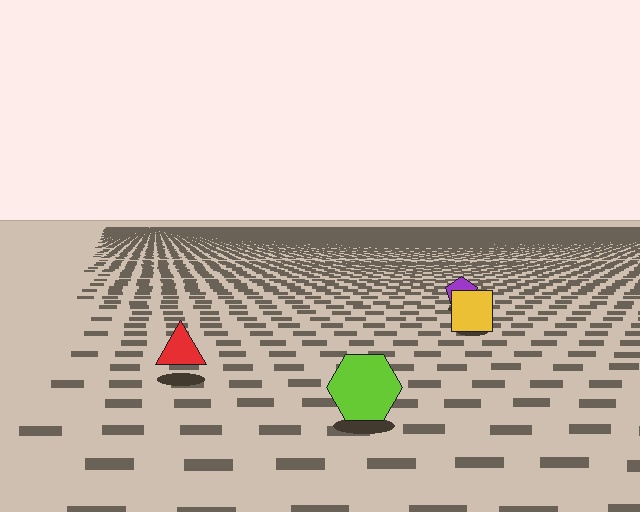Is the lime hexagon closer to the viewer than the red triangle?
Yes. The lime hexagon is closer — you can tell from the texture gradient: the ground texture is coarser near it.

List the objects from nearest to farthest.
From nearest to farthest: the lime hexagon, the red triangle, the yellow square, the purple pentagon.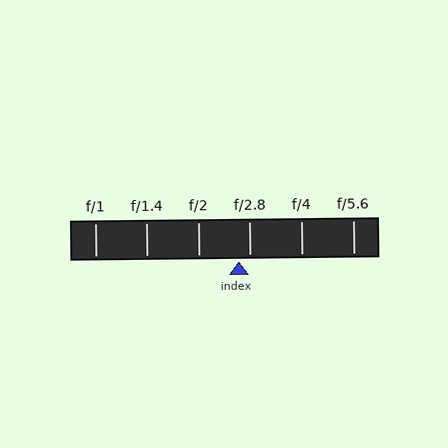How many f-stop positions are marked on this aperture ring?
There are 6 f-stop positions marked.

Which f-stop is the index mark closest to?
The index mark is closest to f/2.8.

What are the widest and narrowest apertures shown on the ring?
The widest aperture shown is f/1 and the narrowest is f/5.6.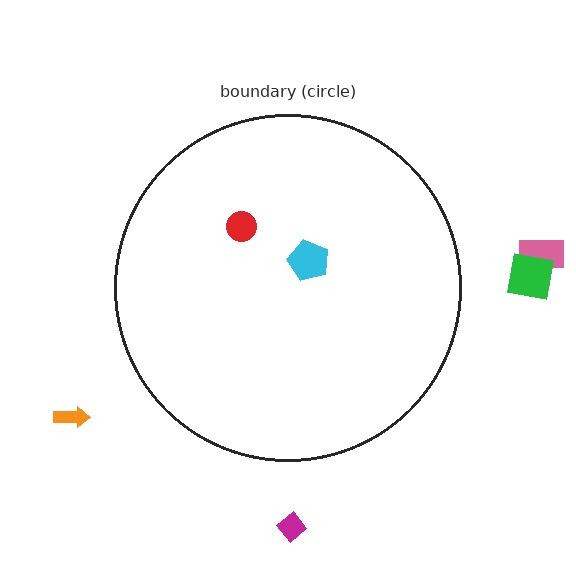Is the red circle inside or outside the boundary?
Inside.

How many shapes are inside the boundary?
2 inside, 4 outside.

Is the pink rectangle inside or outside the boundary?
Outside.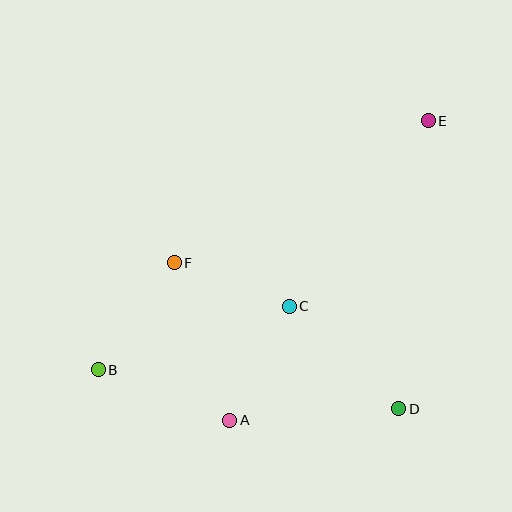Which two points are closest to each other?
Points C and F are closest to each other.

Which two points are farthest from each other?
Points B and E are farthest from each other.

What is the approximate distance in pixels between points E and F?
The distance between E and F is approximately 291 pixels.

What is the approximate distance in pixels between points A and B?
The distance between A and B is approximately 141 pixels.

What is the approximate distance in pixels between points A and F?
The distance between A and F is approximately 167 pixels.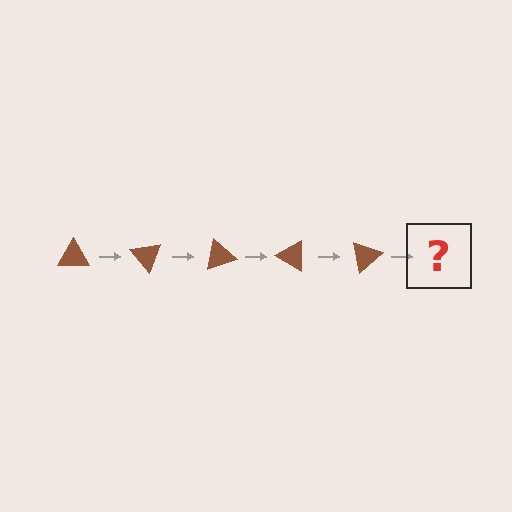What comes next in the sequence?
The next element should be a brown triangle rotated 250 degrees.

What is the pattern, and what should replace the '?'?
The pattern is that the triangle rotates 50 degrees each step. The '?' should be a brown triangle rotated 250 degrees.